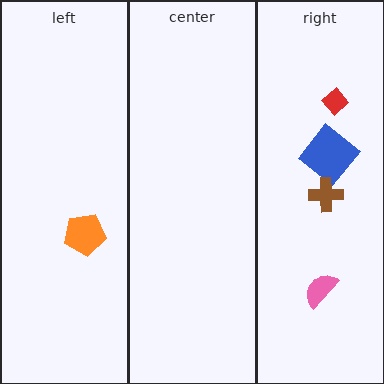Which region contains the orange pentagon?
The left region.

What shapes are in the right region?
The blue diamond, the red diamond, the pink semicircle, the brown cross.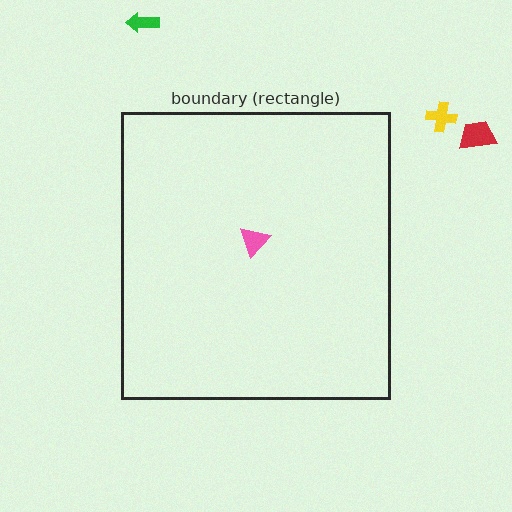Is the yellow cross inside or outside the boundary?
Outside.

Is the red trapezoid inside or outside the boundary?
Outside.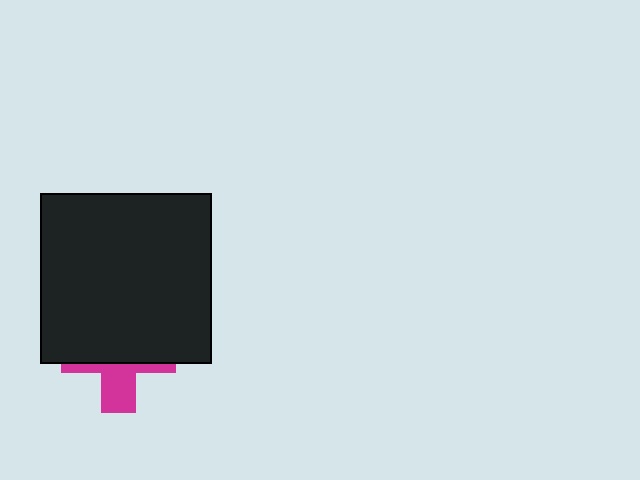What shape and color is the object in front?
The object in front is a black square.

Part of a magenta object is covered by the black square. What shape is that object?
It is a cross.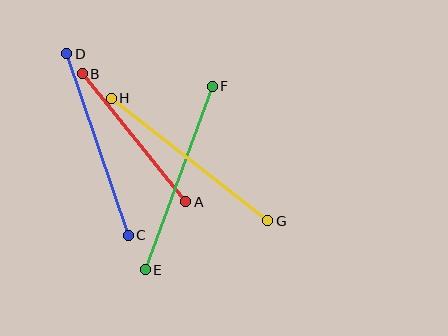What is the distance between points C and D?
The distance is approximately 191 pixels.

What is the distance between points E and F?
The distance is approximately 195 pixels.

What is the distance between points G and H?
The distance is approximately 199 pixels.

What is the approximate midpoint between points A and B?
The midpoint is at approximately (134, 138) pixels.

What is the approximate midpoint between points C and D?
The midpoint is at approximately (98, 144) pixels.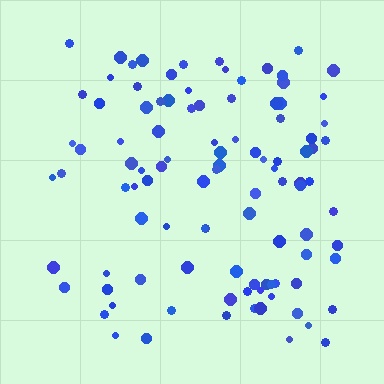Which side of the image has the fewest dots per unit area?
The left.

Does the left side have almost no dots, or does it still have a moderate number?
Still a moderate number, just noticeably fewer than the right.